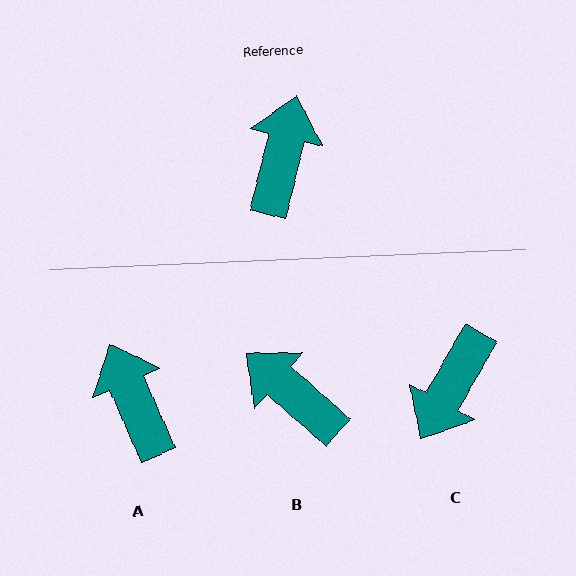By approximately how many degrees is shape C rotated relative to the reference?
Approximately 164 degrees counter-clockwise.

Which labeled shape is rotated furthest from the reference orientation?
C, about 164 degrees away.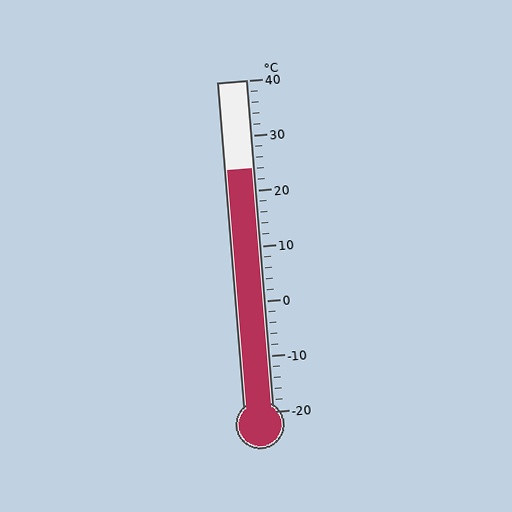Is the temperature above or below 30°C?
The temperature is below 30°C.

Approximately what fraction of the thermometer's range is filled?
The thermometer is filled to approximately 75% of its range.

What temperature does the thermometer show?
The thermometer shows approximately 24°C.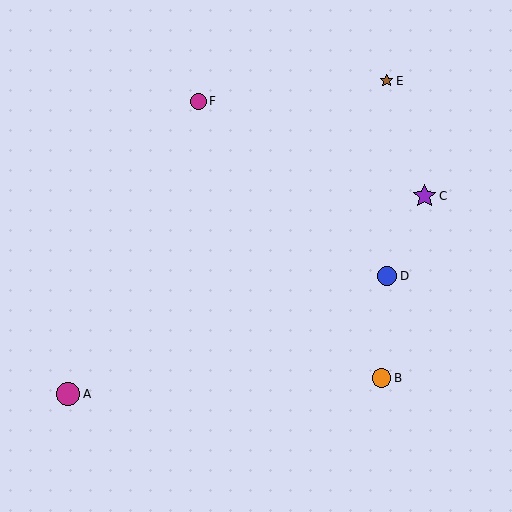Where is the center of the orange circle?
The center of the orange circle is at (382, 378).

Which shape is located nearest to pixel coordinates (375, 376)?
The orange circle (labeled B) at (382, 378) is nearest to that location.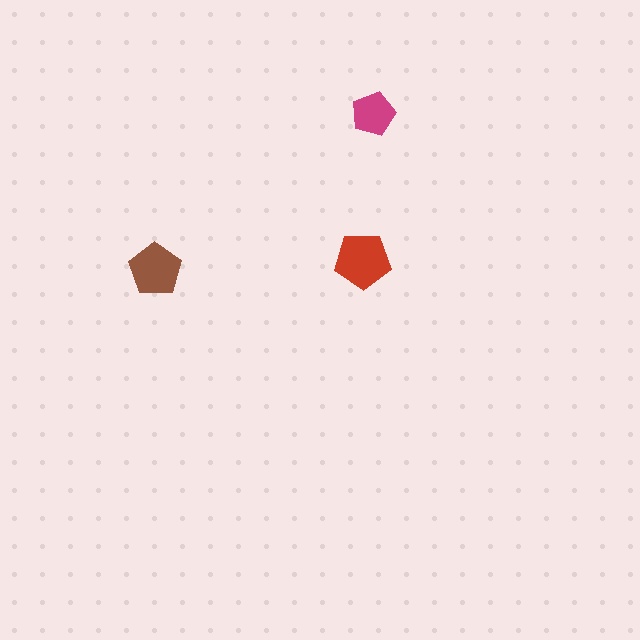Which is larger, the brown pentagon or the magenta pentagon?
The brown one.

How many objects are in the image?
There are 3 objects in the image.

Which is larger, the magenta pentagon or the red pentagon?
The red one.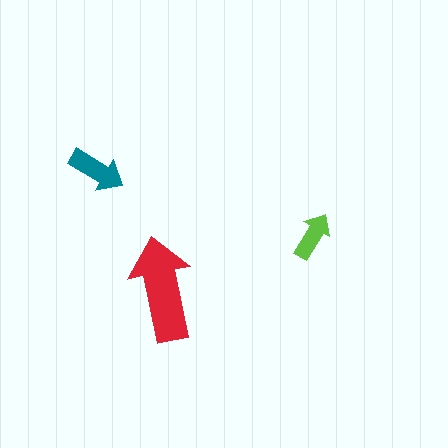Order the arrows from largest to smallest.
the red one, the teal one, the lime one.